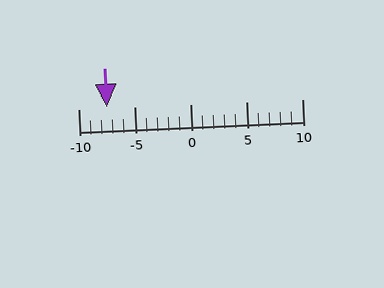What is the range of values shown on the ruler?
The ruler shows values from -10 to 10.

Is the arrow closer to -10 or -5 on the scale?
The arrow is closer to -5.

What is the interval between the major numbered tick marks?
The major tick marks are spaced 5 units apart.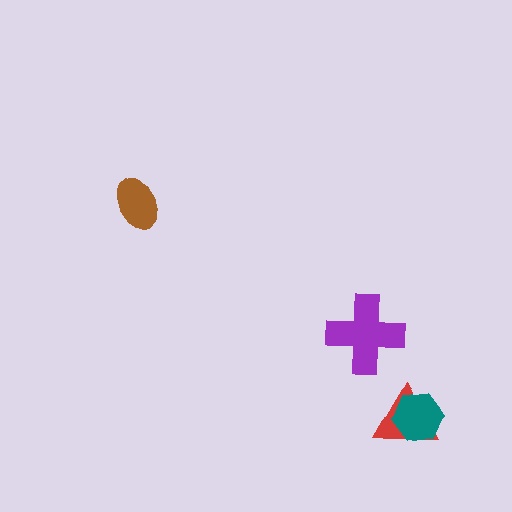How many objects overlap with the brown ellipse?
0 objects overlap with the brown ellipse.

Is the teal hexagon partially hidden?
No, no other shape covers it.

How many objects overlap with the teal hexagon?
1 object overlaps with the teal hexagon.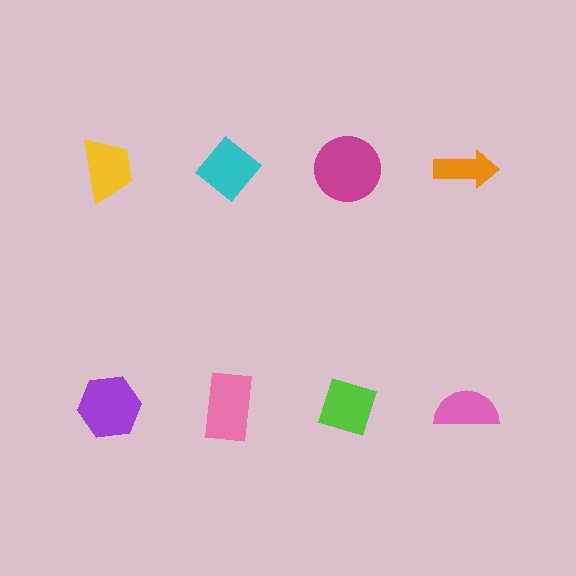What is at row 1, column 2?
A cyan diamond.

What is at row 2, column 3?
A lime diamond.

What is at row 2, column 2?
A pink rectangle.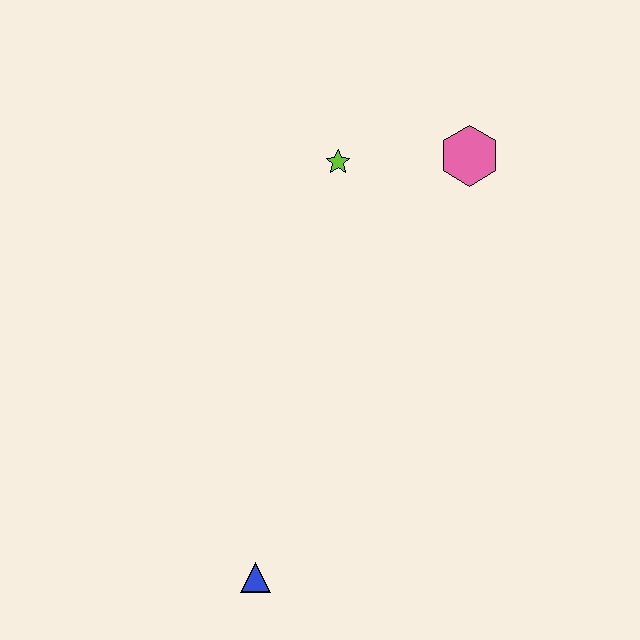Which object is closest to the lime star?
The pink hexagon is closest to the lime star.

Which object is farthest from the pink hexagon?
The blue triangle is farthest from the pink hexagon.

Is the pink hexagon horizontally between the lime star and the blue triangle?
No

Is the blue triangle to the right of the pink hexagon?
No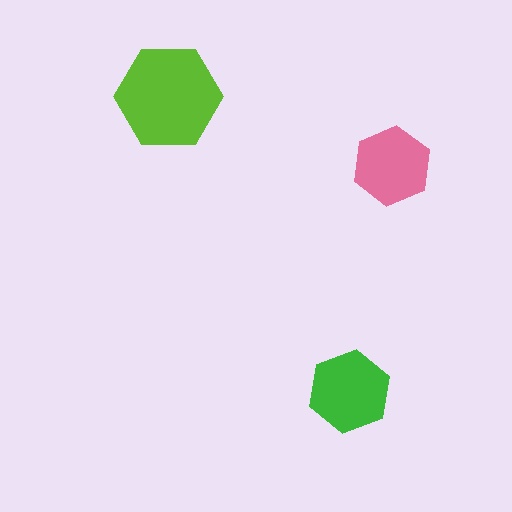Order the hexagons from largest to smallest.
the lime one, the green one, the pink one.